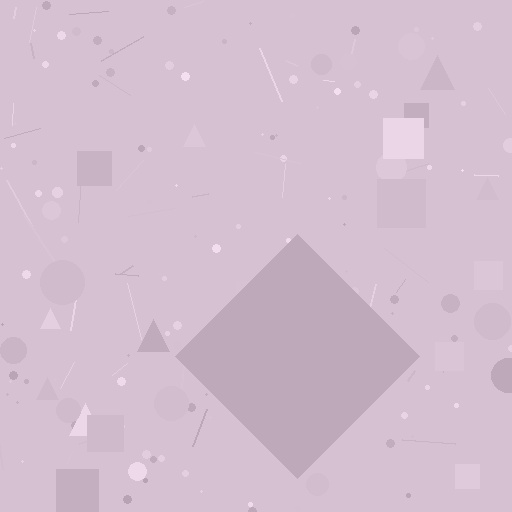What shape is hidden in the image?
A diamond is hidden in the image.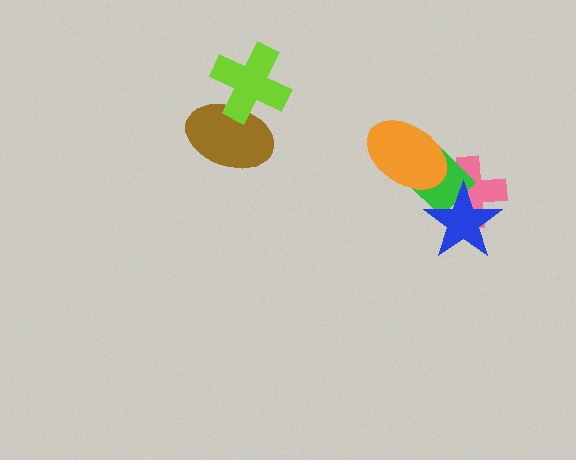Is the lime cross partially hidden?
No, no other shape covers it.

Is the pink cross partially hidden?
Yes, it is partially covered by another shape.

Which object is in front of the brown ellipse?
The lime cross is in front of the brown ellipse.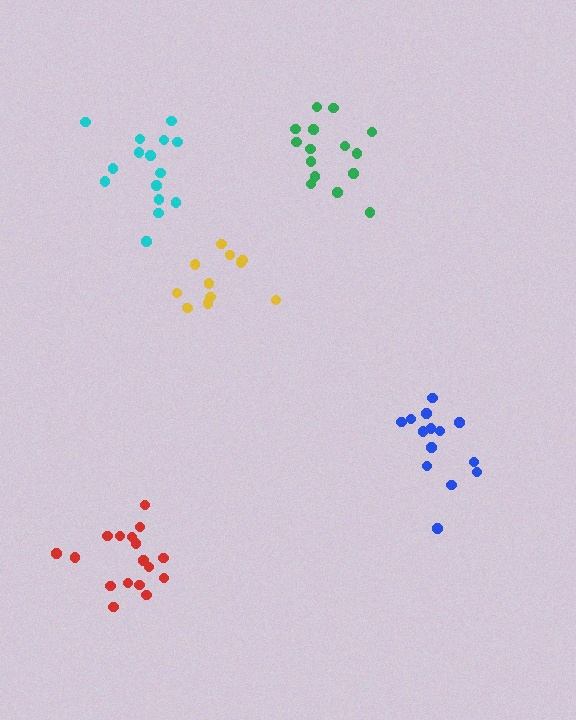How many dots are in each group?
Group 1: 14 dots, Group 2: 15 dots, Group 3: 11 dots, Group 4: 15 dots, Group 5: 17 dots (72 total).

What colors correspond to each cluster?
The clusters are colored: blue, green, yellow, cyan, red.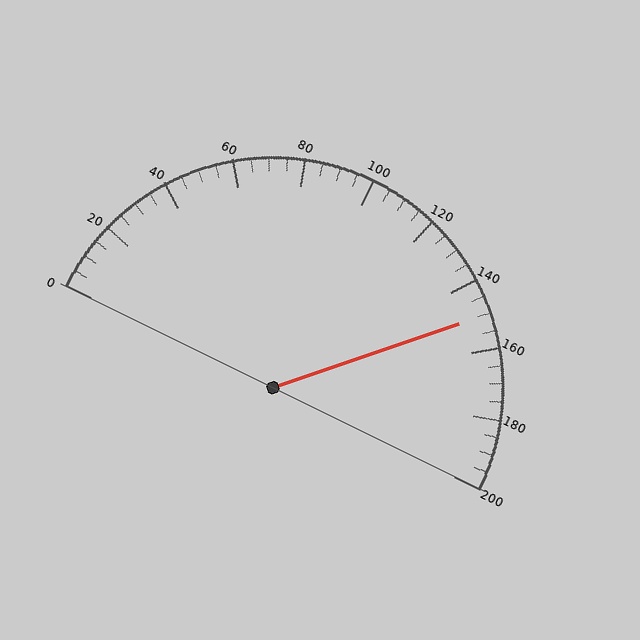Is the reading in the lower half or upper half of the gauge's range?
The reading is in the upper half of the range (0 to 200).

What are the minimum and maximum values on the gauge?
The gauge ranges from 0 to 200.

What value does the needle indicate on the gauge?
The needle indicates approximately 150.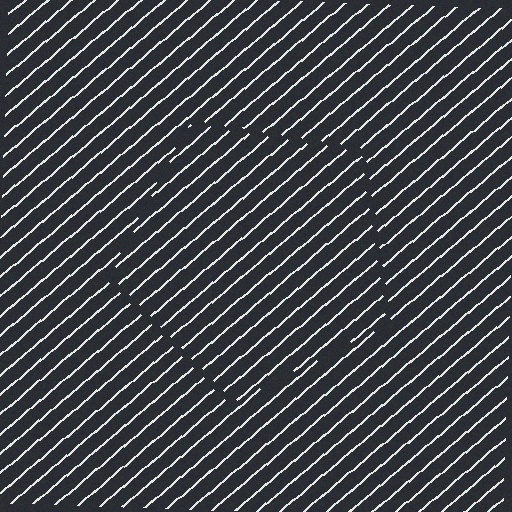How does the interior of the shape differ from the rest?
The interior of the shape contains the same grating, shifted by half a period — the contour is defined by the phase discontinuity where line-ends from the inner and outer gratings abut.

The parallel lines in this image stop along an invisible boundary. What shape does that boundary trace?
An illusory pentagon. The interior of the shape contains the same grating, shifted by half a period — the contour is defined by the phase discontinuity where line-ends from the inner and outer gratings abut.